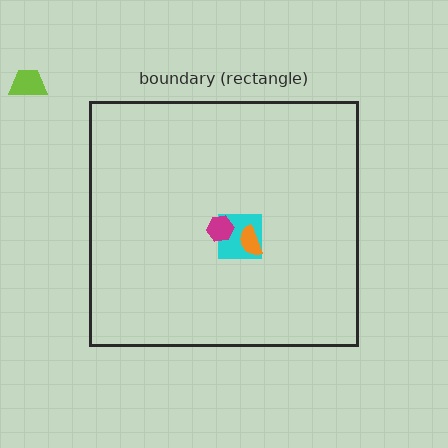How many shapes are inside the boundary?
3 inside, 1 outside.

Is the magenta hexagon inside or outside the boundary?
Inside.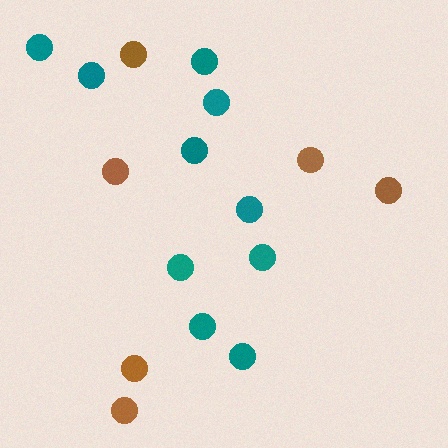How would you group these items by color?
There are 2 groups: one group of teal circles (10) and one group of brown circles (6).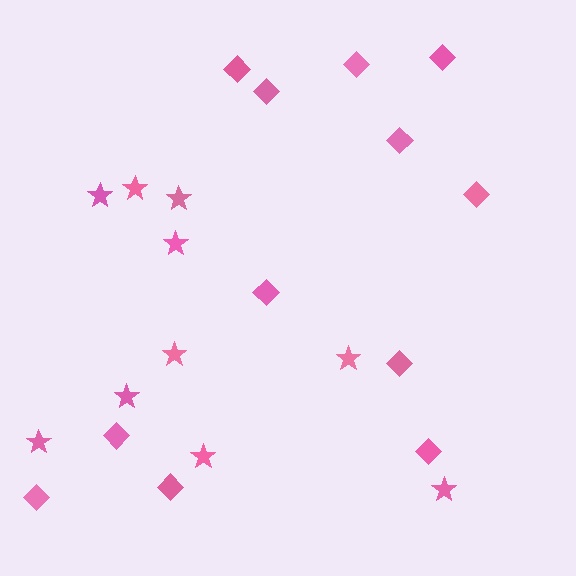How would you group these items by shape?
There are 2 groups: one group of stars (10) and one group of diamonds (12).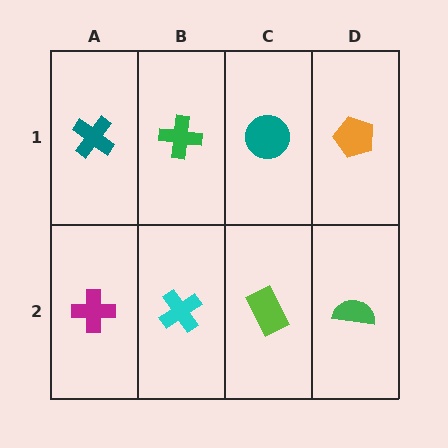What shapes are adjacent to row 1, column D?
A green semicircle (row 2, column D), a teal circle (row 1, column C).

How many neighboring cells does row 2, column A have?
2.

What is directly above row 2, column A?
A teal cross.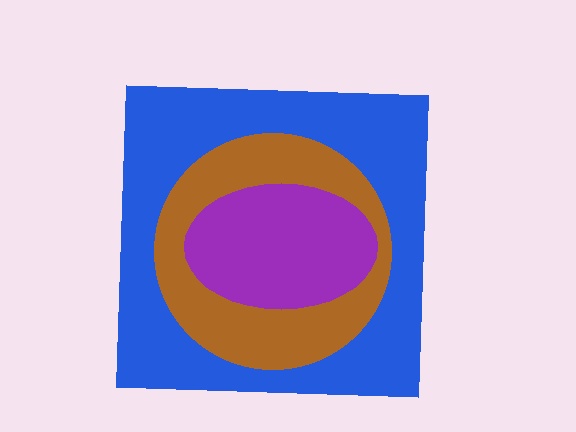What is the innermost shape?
The purple ellipse.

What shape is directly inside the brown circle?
The purple ellipse.